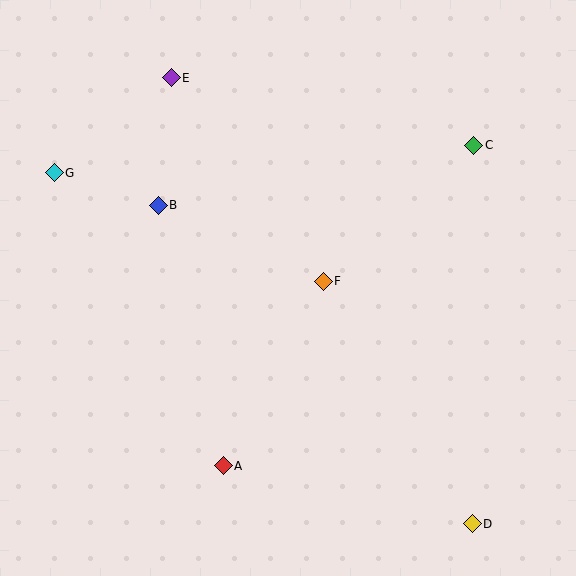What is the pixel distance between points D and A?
The distance between D and A is 255 pixels.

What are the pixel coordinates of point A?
Point A is at (223, 466).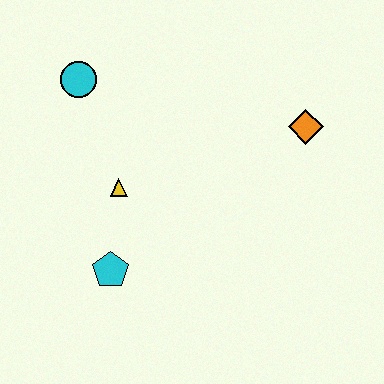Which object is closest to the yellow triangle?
The cyan pentagon is closest to the yellow triangle.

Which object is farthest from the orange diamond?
The cyan pentagon is farthest from the orange diamond.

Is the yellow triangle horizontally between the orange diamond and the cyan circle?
Yes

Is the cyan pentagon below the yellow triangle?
Yes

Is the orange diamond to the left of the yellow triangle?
No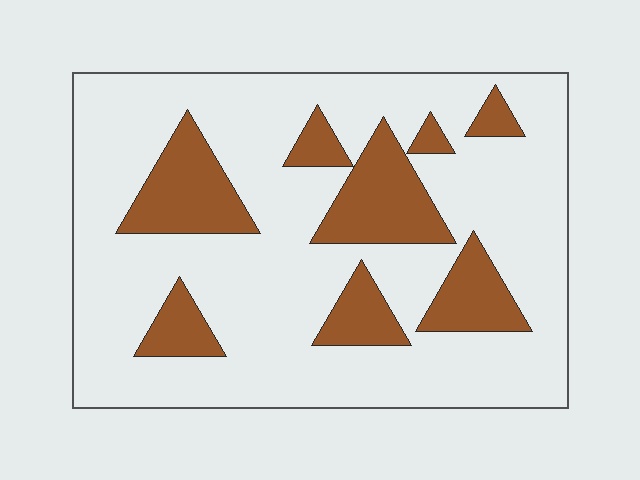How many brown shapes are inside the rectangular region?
8.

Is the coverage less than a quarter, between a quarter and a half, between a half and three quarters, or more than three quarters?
Less than a quarter.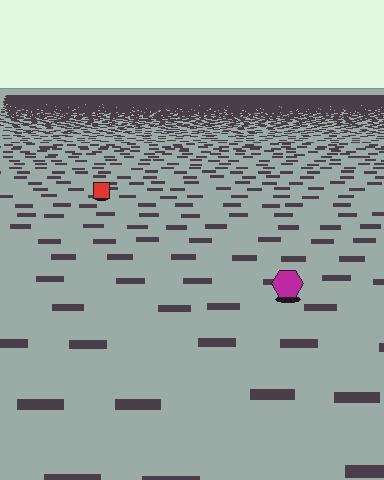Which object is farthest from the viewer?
The red square is farthest from the viewer. It appears smaller and the ground texture around it is denser.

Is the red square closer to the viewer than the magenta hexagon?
No. The magenta hexagon is closer — you can tell from the texture gradient: the ground texture is coarser near it.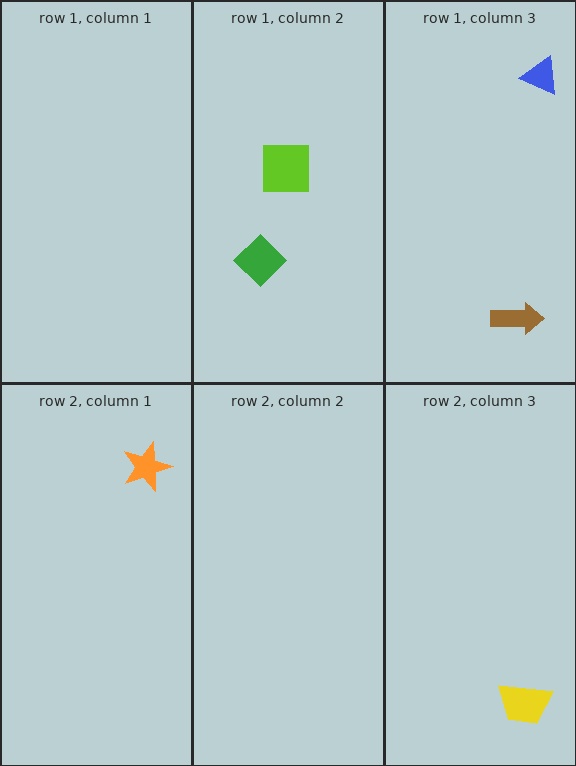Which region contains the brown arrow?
The row 1, column 3 region.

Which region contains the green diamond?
The row 1, column 2 region.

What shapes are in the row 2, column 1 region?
The orange star.